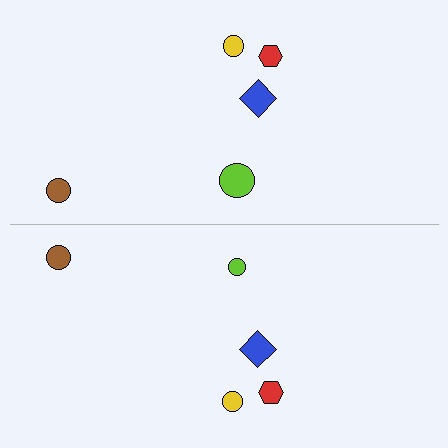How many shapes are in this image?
There are 10 shapes in this image.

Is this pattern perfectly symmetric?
No, the pattern is not perfectly symmetric. The lime circle on the bottom side has a different size than its mirror counterpart.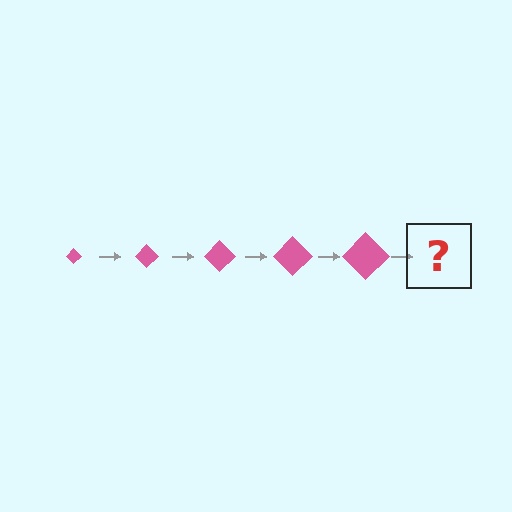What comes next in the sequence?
The next element should be a pink diamond, larger than the previous one.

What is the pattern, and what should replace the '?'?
The pattern is that the diamond gets progressively larger each step. The '?' should be a pink diamond, larger than the previous one.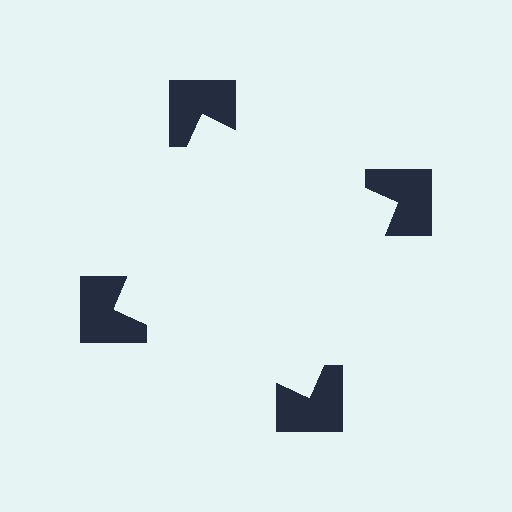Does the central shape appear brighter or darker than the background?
It typically appears slightly brighter than the background, even though no actual brightness change is drawn.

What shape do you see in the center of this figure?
An illusory square — its edges are inferred from the aligned wedge cuts in the notched squares, not physically drawn.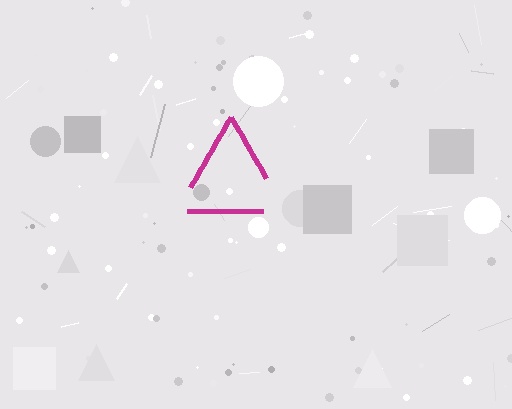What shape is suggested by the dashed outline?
The dashed outline suggests a triangle.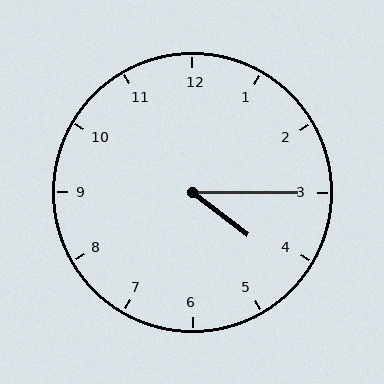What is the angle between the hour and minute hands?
Approximately 38 degrees.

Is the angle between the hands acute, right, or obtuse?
It is acute.